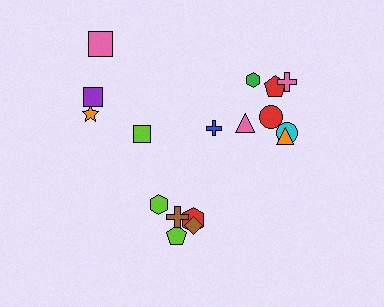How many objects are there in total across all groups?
There are 17 objects.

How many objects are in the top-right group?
There are 8 objects.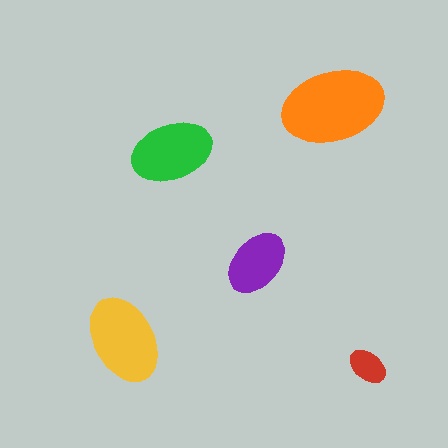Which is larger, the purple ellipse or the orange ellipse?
The orange one.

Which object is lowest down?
The red ellipse is bottommost.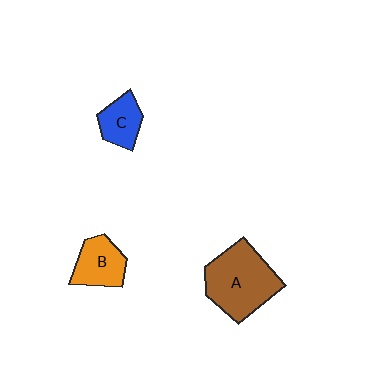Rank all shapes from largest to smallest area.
From largest to smallest: A (brown), B (orange), C (blue).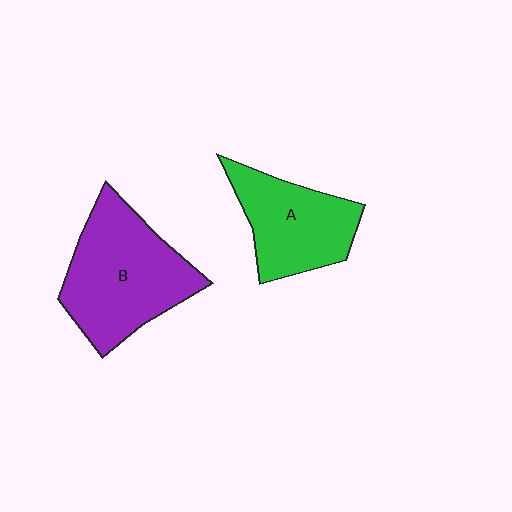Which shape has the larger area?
Shape B (purple).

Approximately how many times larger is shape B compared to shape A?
Approximately 1.4 times.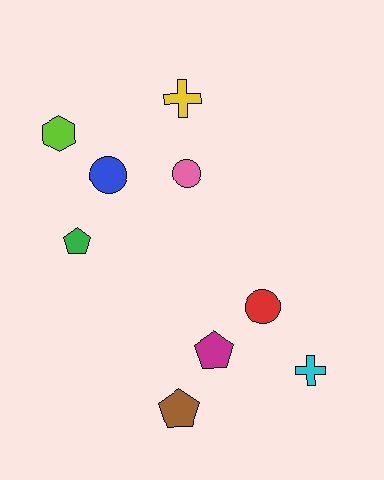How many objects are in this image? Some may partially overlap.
There are 9 objects.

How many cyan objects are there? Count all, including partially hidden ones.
There is 1 cyan object.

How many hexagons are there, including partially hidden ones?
There is 1 hexagon.